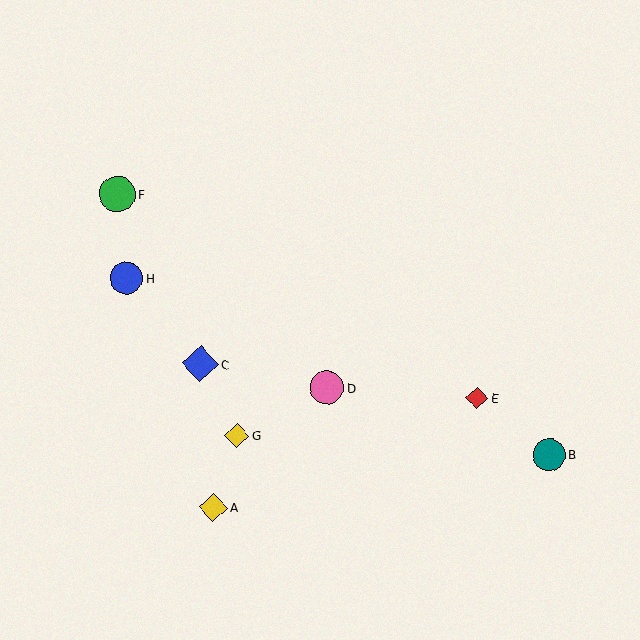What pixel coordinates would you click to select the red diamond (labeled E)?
Click at (477, 398) to select the red diamond E.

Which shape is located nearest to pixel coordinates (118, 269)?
The blue circle (labeled H) at (126, 278) is nearest to that location.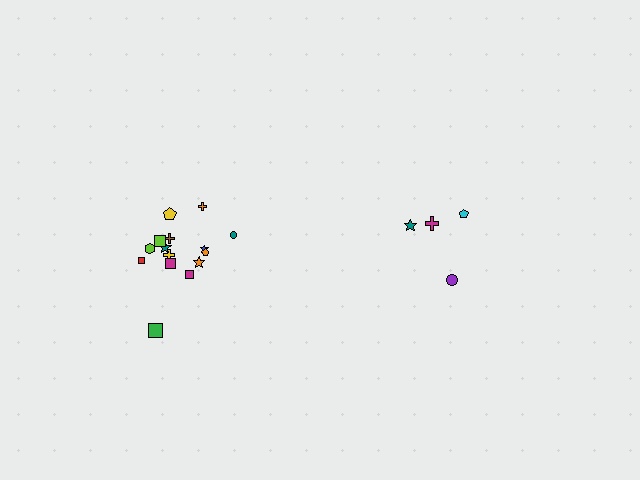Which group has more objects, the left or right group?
The left group.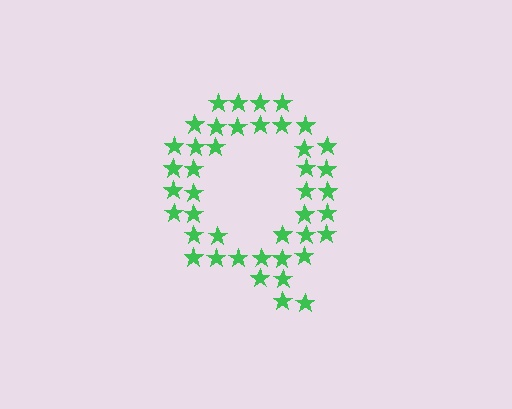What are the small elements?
The small elements are stars.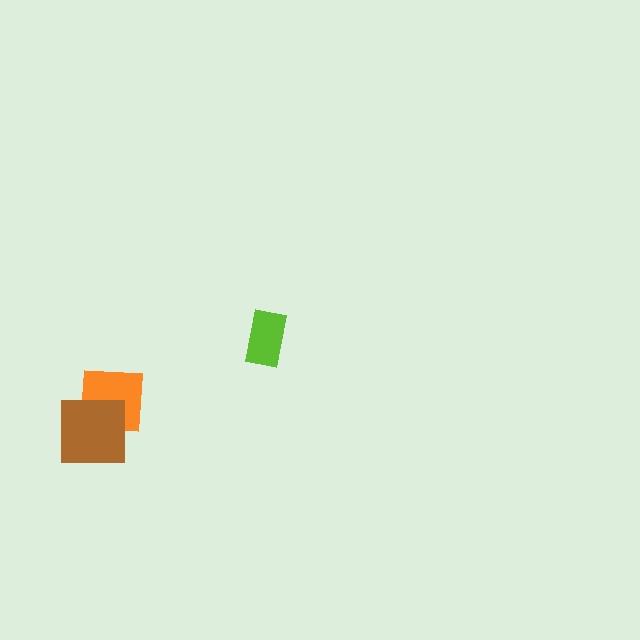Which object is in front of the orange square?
The brown square is in front of the orange square.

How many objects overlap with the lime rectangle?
0 objects overlap with the lime rectangle.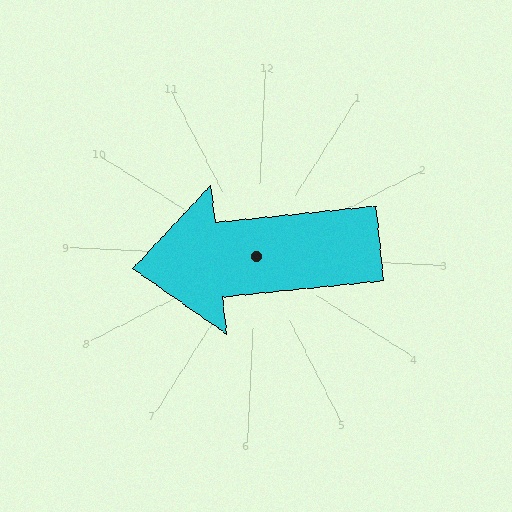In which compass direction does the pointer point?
West.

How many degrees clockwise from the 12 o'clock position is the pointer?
Approximately 261 degrees.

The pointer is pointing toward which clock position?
Roughly 9 o'clock.